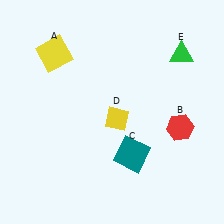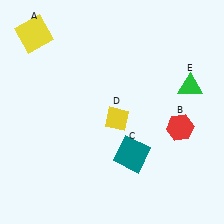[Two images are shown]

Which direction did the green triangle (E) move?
The green triangle (E) moved down.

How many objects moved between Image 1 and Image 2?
2 objects moved between the two images.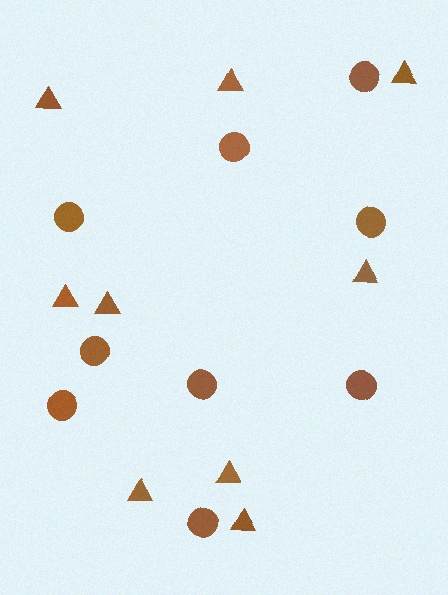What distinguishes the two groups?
There are 2 groups: one group of triangles (9) and one group of circles (9).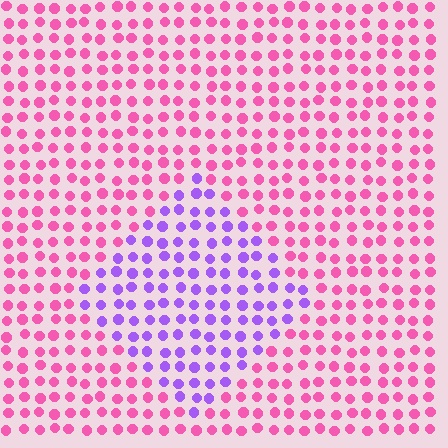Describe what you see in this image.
The image is filled with small pink elements in a uniform arrangement. A diamond-shaped region is visible where the elements are tinted to a slightly different hue, forming a subtle color boundary.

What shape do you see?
I see a diamond.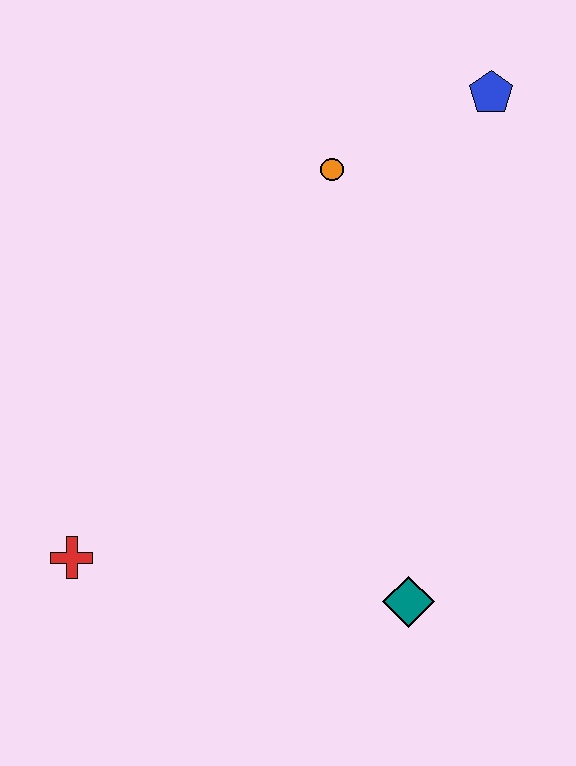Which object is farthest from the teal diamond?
The blue pentagon is farthest from the teal diamond.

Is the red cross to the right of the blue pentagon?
No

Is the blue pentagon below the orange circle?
No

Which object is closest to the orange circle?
The blue pentagon is closest to the orange circle.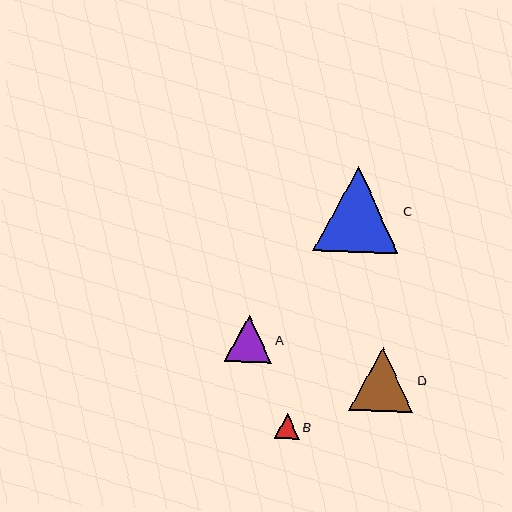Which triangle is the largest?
Triangle C is the largest with a size of approximately 85 pixels.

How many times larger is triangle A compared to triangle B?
Triangle A is approximately 1.9 times the size of triangle B.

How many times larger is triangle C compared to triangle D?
Triangle C is approximately 1.3 times the size of triangle D.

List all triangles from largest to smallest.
From largest to smallest: C, D, A, B.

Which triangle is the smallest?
Triangle B is the smallest with a size of approximately 25 pixels.